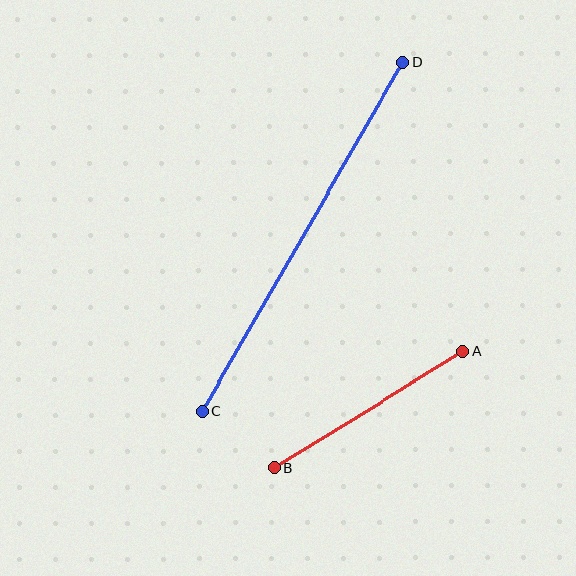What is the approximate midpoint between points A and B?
The midpoint is at approximately (369, 409) pixels.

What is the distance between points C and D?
The distance is approximately 403 pixels.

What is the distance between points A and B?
The distance is approximately 222 pixels.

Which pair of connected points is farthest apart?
Points C and D are farthest apart.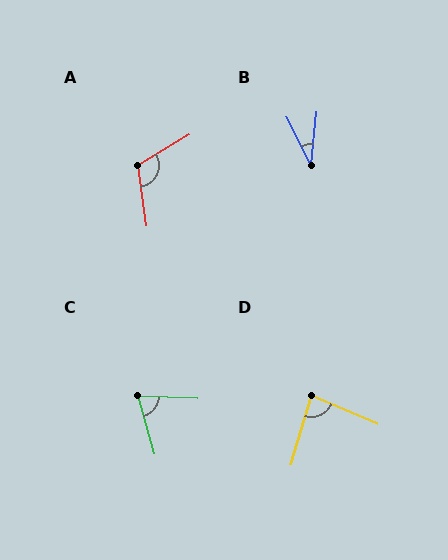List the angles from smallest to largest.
B (32°), C (71°), D (84°), A (113°).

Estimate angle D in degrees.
Approximately 84 degrees.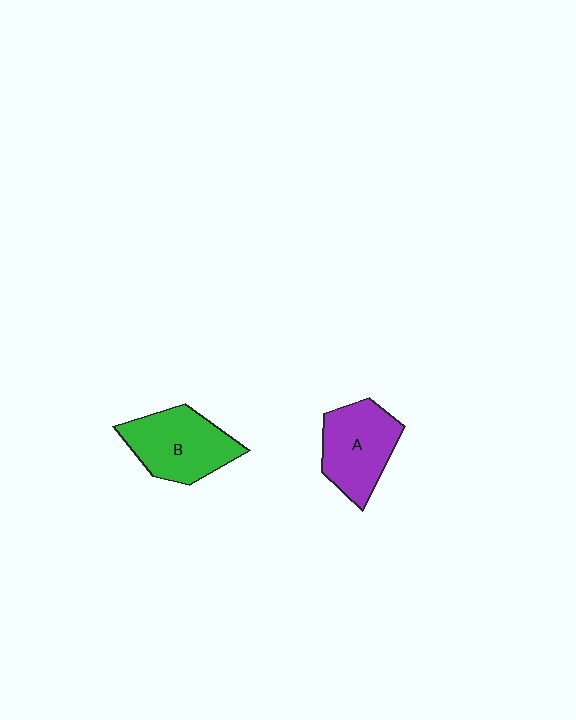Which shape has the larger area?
Shape B (green).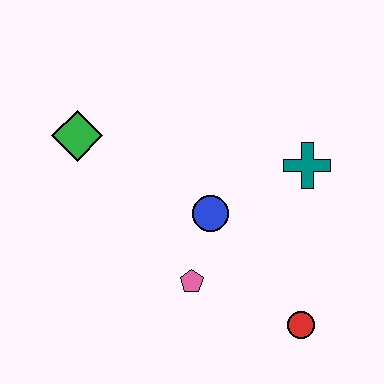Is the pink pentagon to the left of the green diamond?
No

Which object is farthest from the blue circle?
The green diamond is farthest from the blue circle.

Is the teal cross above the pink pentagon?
Yes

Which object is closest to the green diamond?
The blue circle is closest to the green diamond.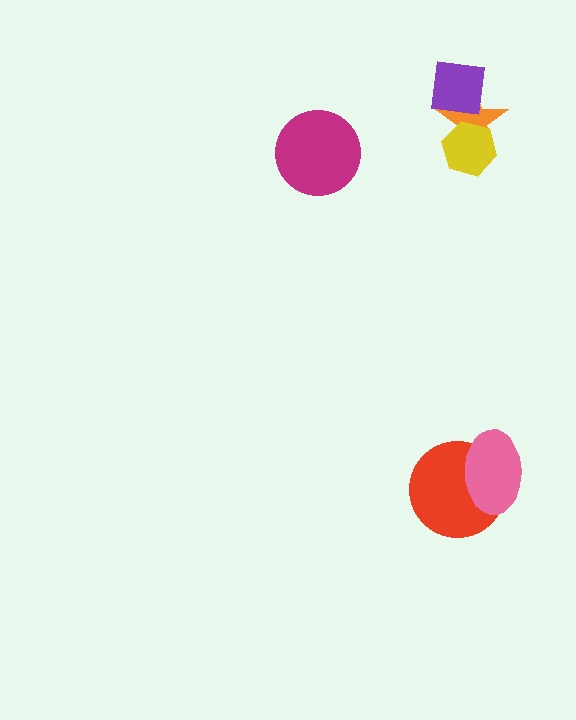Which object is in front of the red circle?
The pink ellipse is in front of the red circle.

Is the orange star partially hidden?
Yes, it is partially covered by another shape.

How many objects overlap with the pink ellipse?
1 object overlaps with the pink ellipse.